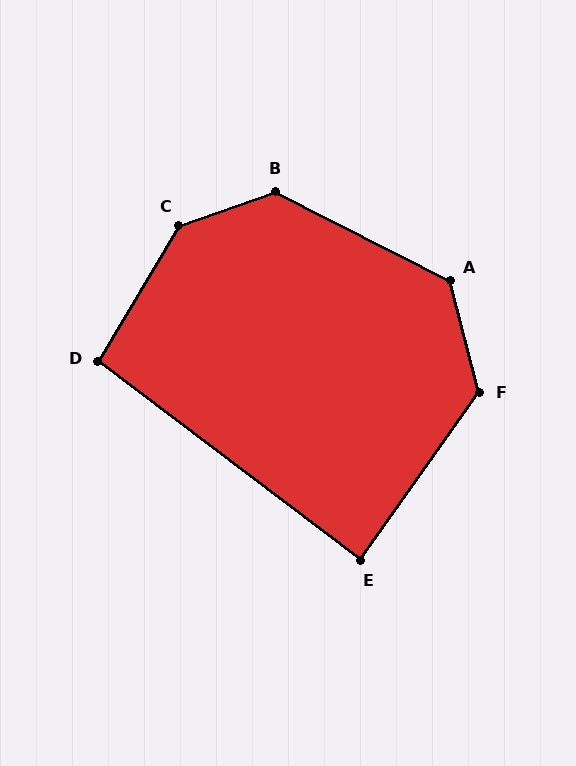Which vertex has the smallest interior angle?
E, at approximately 88 degrees.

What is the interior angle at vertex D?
Approximately 96 degrees (obtuse).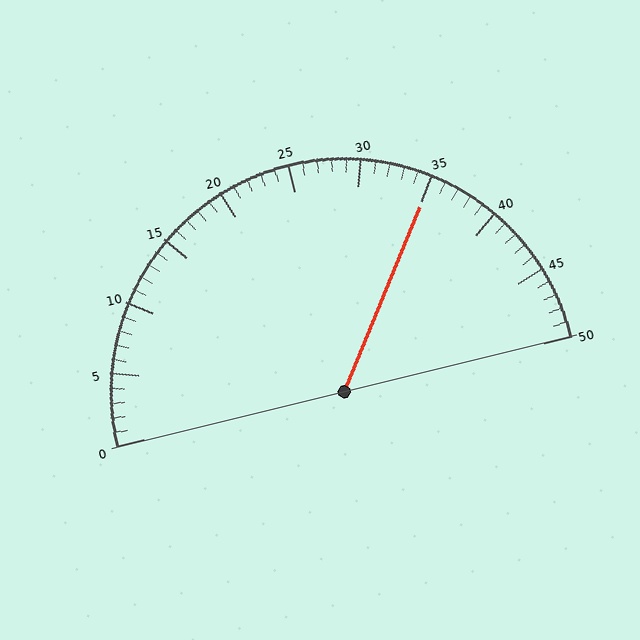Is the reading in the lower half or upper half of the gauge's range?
The reading is in the upper half of the range (0 to 50).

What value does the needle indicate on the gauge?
The needle indicates approximately 35.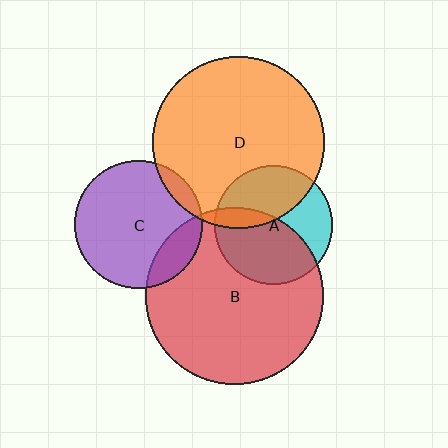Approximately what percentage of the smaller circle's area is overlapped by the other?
Approximately 10%.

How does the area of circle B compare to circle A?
Approximately 2.2 times.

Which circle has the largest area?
Circle B (red).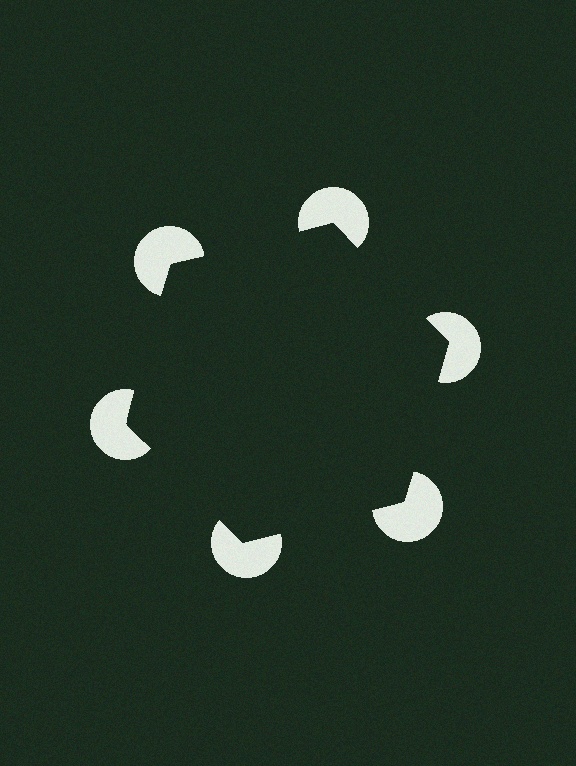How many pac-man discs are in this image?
There are 6 — one at each vertex of the illusory hexagon.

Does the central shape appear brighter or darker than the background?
It typically appears slightly darker than the background, even though no actual brightness change is drawn.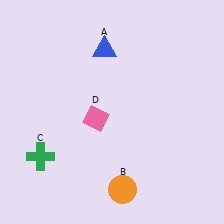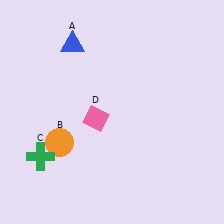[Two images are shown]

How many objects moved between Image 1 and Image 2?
2 objects moved between the two images.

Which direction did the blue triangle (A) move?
The blue triangle (A) moved left.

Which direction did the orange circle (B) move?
The orange circle (B) moved left.